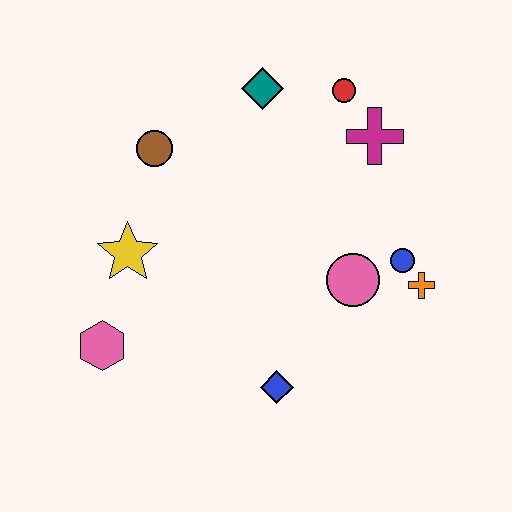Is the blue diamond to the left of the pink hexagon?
No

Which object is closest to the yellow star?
The pink hexagon is closest to the yellow star.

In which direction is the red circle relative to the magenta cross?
The red circle is above the magenta cross.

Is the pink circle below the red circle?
Yes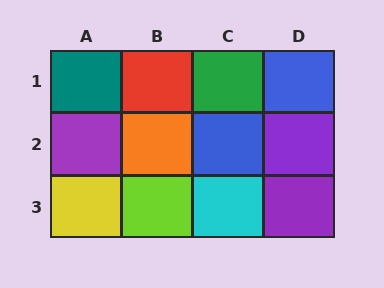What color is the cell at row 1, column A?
Teal.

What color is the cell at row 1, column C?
Green.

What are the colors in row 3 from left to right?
Yellow, lime, cyan, purple.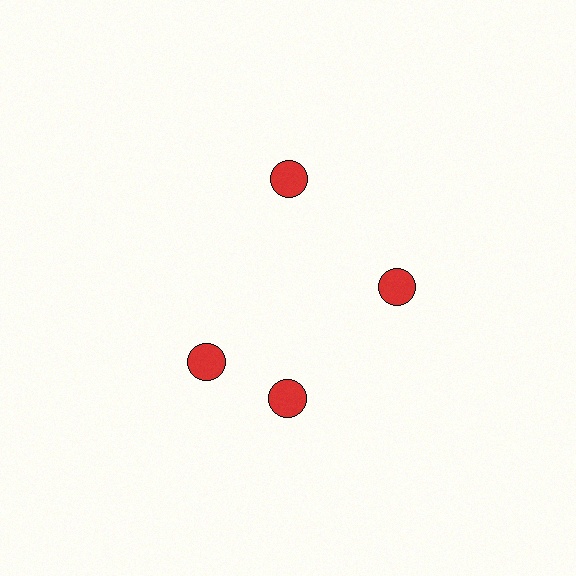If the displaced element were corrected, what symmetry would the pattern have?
It would have 4-fold rotational symmetry — the pattern would map onto itself every 90 degrees.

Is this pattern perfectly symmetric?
No. The 4 red circles are arranged in a ring, but one element near the 9 o'clock position is rotated out of alignment along the ring, breaking the 4-fold rotational symmetry.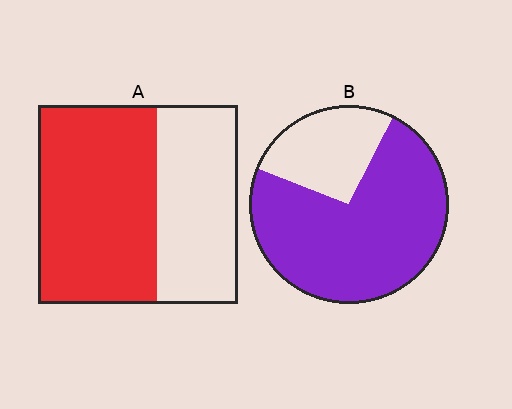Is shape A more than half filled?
Yes.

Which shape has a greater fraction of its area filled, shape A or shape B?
Shape B.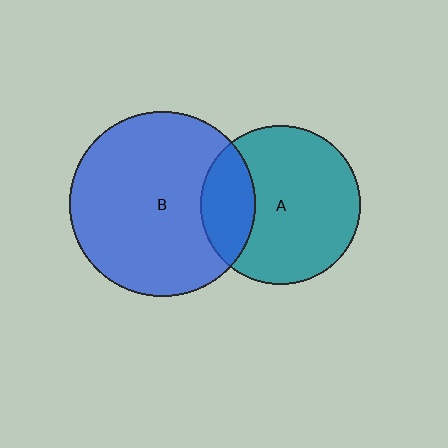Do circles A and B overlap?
Yes.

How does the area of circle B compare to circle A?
Approximately 1.3 times.